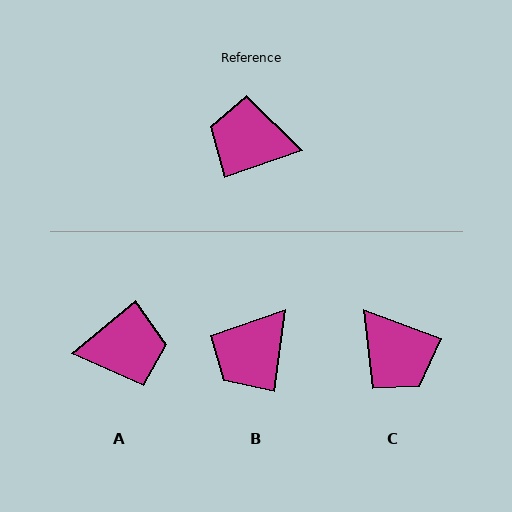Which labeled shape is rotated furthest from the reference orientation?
A, about 159 degrees away.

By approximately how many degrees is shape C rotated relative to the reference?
Approximately 141 degrees counter-clockwise.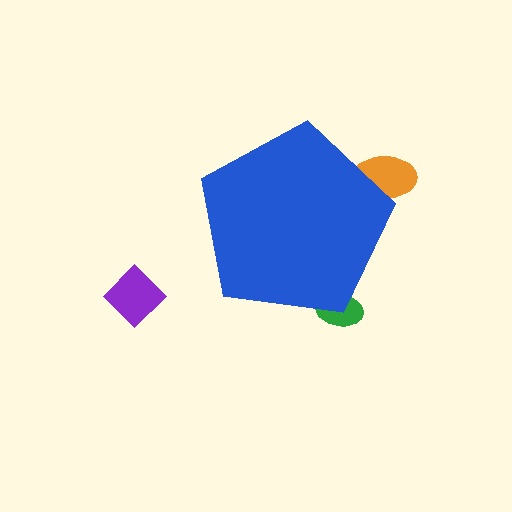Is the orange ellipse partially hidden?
Yes, the orange ellipse is partially hidden behind the blue pentagon.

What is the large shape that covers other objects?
A blue pentagon.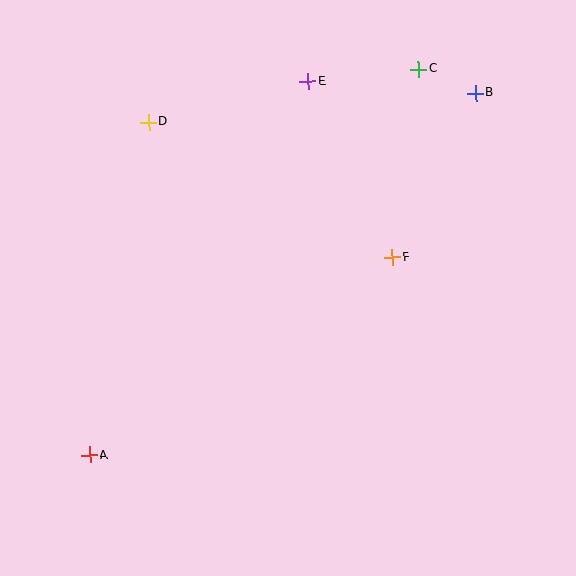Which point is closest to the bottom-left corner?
Point A is closest to the bottom-left corner.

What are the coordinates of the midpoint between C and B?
The midpoint between C and B is at (447, 81).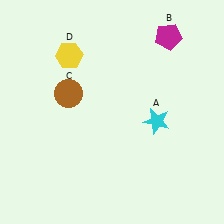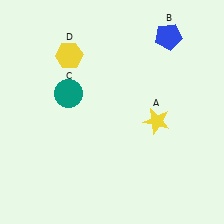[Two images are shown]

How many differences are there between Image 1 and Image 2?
There are 3 differences between the two images.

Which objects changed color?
A changed from cyan to yellow. B changed from magenta to blue. C changed from brown to teal.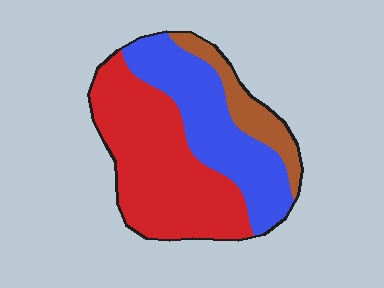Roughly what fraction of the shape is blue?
Blue covers 36% of the shape.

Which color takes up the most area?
Red, at roughly 50%.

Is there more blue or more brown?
Blue.